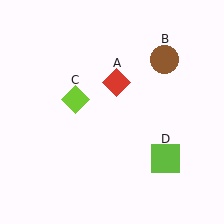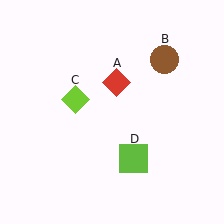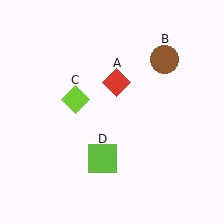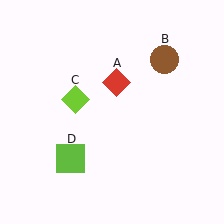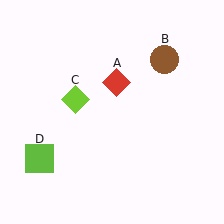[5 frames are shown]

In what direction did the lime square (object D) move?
The lime square (object D) moved left.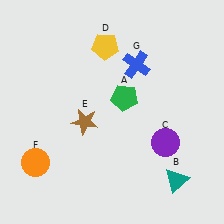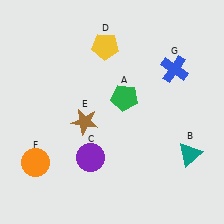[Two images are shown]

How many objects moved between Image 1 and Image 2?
3 objects moved between the two images.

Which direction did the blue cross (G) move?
The blue cross (G) moved right.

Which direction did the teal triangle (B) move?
The teal triangle (B) moved up.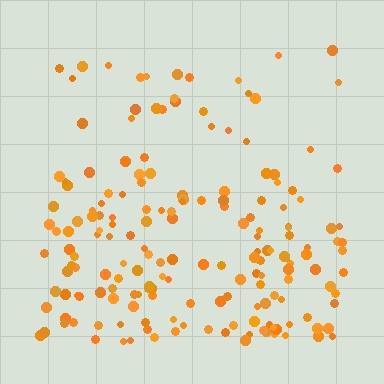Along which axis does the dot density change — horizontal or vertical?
Vertical.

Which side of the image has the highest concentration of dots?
The bottom.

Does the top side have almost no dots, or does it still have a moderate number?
Still a moderate number, just noticeably fewer than the bottom.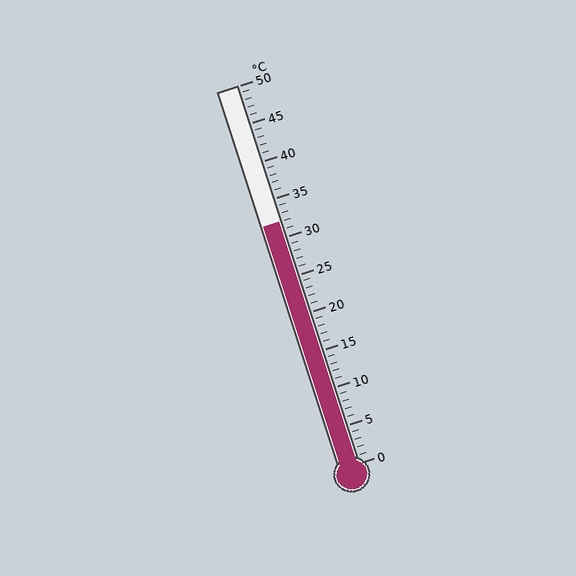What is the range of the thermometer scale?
The thermometer scale ranges from 0°C to 50°C.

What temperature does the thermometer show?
The thermometer shows approximately 32°C.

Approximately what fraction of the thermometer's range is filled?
The thermometer is filled to approximately 65% of its range.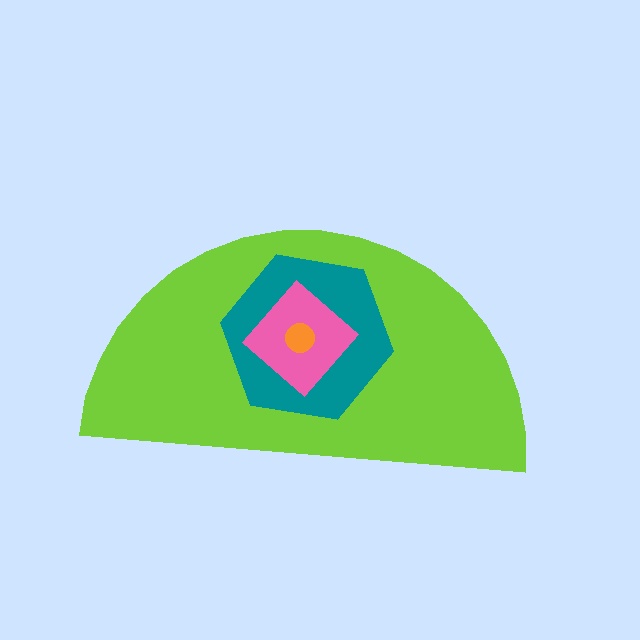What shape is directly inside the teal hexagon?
The pink diamond.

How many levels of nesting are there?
4.